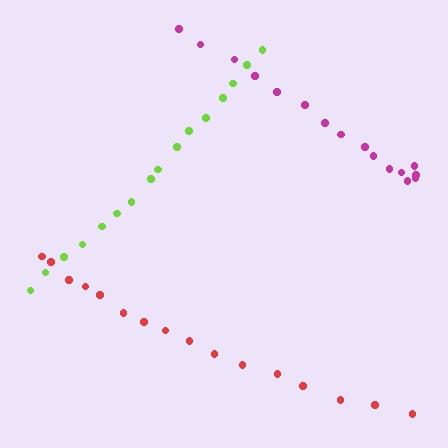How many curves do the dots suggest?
There are 3 distinct paths.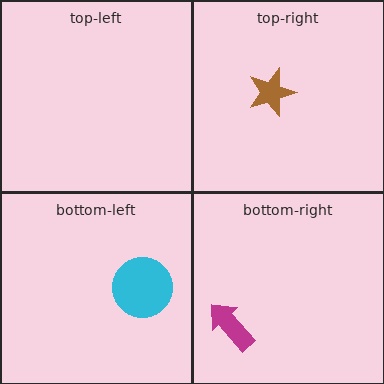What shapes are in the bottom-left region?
The cyan circle.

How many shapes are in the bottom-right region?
1.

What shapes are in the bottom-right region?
The magenta arrow.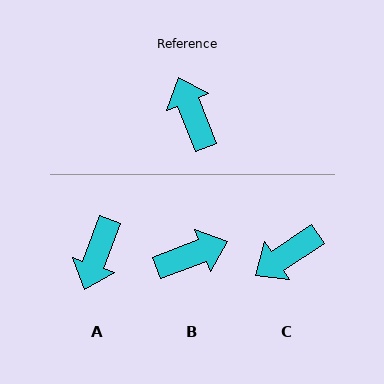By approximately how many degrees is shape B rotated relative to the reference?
Approximately 91 degrees clockwise.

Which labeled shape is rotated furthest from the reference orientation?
A, about 138 degrees away.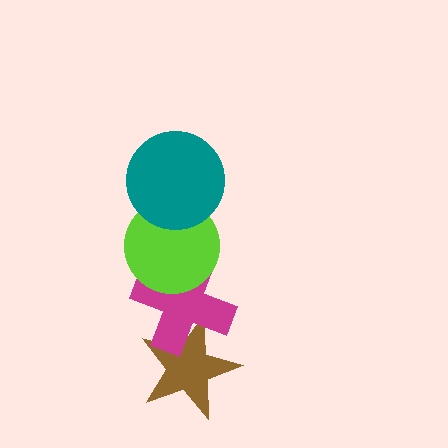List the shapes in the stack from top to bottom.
From top to bottom: the teal circle, the lime circle, the magenta cross, the brown star.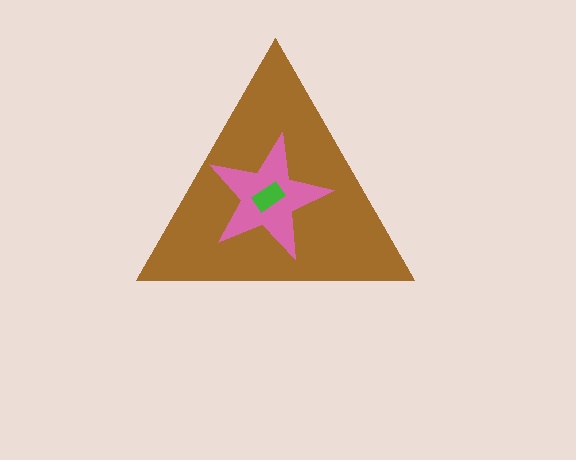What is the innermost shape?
The green rectangle.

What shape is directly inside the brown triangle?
The pink star.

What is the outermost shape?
The brown triangle.